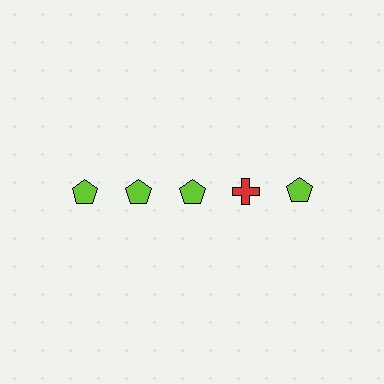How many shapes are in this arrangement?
There are 5 shapes arranged in a grid pattern.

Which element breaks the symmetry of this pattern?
The red cross in the top row, second from right column breaks the symmetry. All other shapes are lime pentagons.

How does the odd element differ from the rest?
It differs in both color (red instead of lime) and shape (cross instead of pentagon).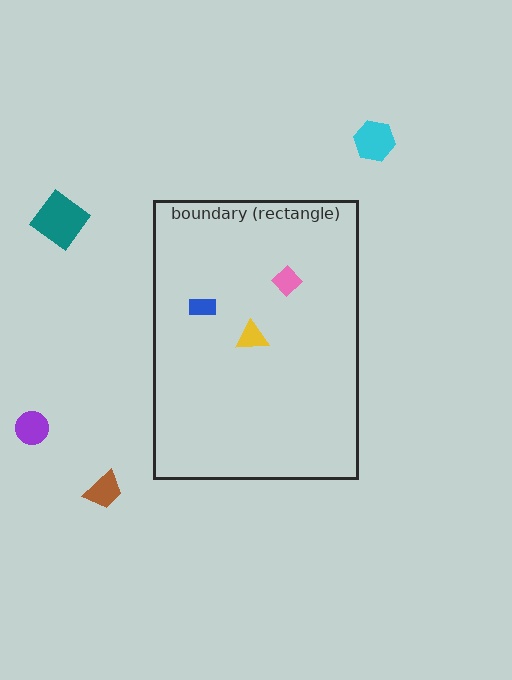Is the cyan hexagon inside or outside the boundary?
Outside.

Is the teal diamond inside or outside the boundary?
Outside.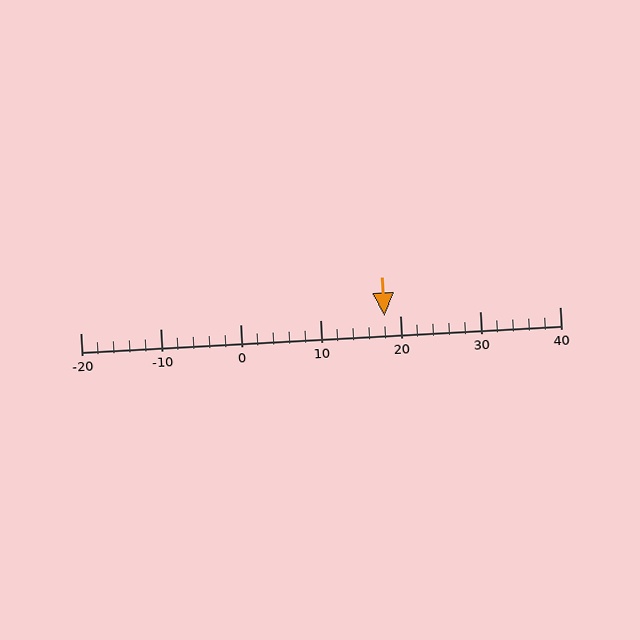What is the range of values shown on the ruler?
The ruler shows values from -20 to 40.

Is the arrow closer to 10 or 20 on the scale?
The arrow is closer to 20.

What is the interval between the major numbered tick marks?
The major tick marks are spaced 10 units apart.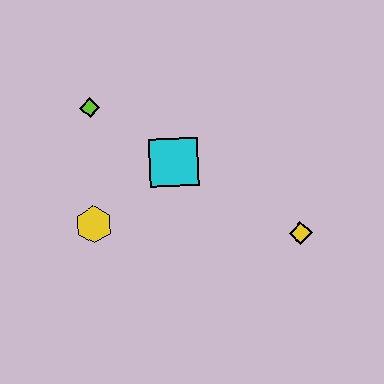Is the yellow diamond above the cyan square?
No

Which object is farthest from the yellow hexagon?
The yellow diamond is farthest from the yellow hexagon.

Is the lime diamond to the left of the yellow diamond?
Yes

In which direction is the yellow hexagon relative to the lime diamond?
The yellow hexagon is below the lime diamond.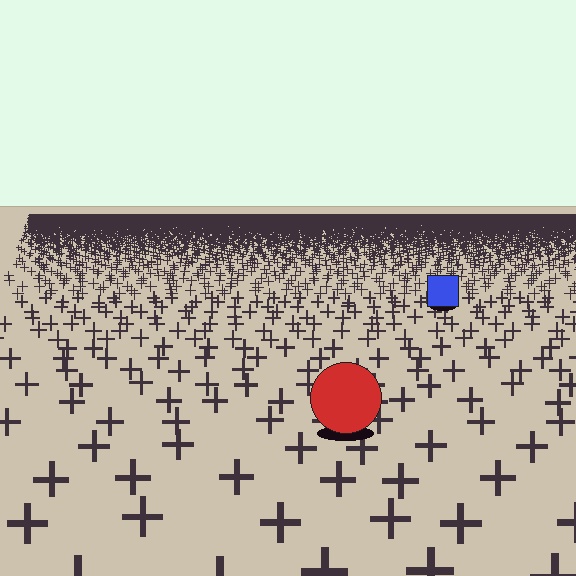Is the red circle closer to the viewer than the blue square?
Yes. The red circle is closer — you can tell from the texture gradient: the ground texture is coarser near it.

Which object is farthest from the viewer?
The blue square is farthest from the viewer. It appears smaller and the ground texture around it is denser.